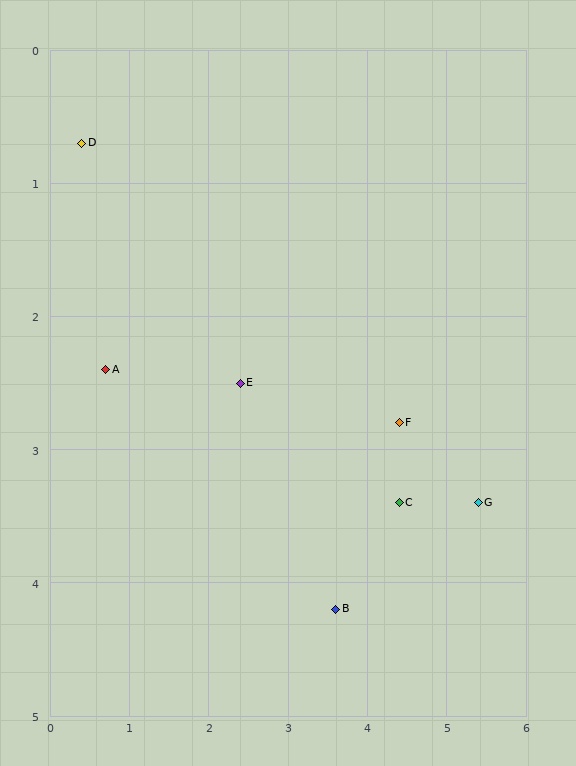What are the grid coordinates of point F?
Point F is at approximately (4.4, 2.8).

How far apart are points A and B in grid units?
Points A and B are about 3.4 grid units apart.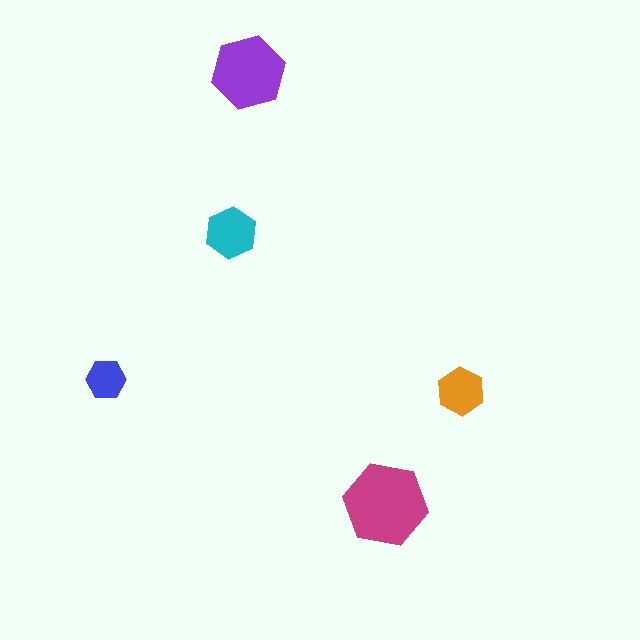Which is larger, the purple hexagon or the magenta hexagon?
The magenta one.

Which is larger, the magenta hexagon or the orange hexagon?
The magenta one.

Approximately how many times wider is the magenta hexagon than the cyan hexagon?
About 1.5 times wider.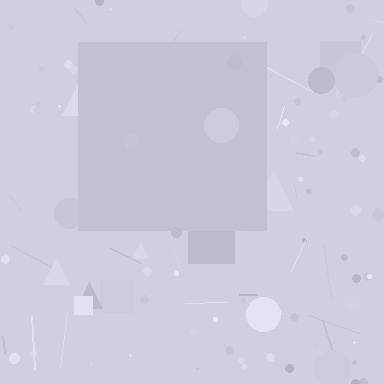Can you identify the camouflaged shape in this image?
The camouflaged shape is a square.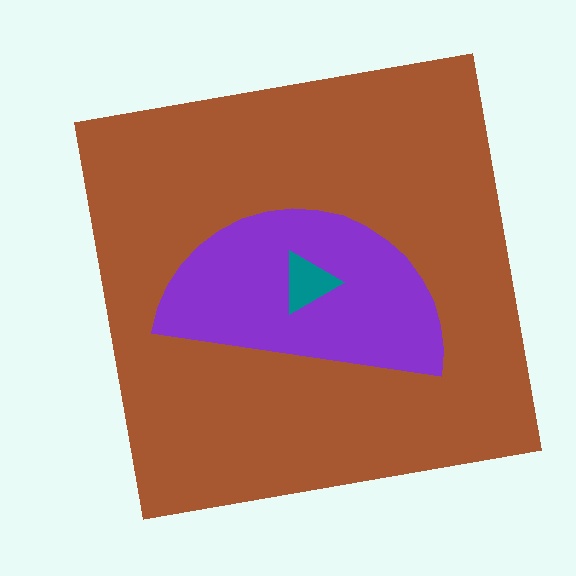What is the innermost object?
The teal triangle.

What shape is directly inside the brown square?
The purple semicircle.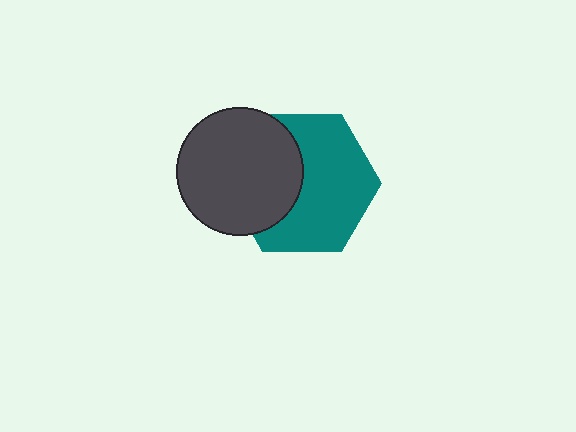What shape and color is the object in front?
The object in front is a dark gray circle.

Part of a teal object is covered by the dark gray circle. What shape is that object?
It is a hexagon.